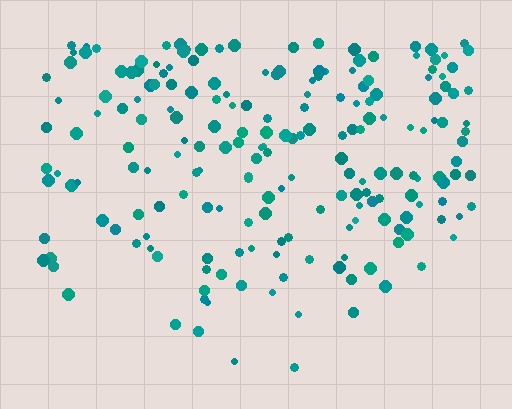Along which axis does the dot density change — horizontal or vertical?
Vertical.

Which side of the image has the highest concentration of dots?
The top.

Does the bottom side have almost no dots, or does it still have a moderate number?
Still a moderate number, just noticeably fewer than the top.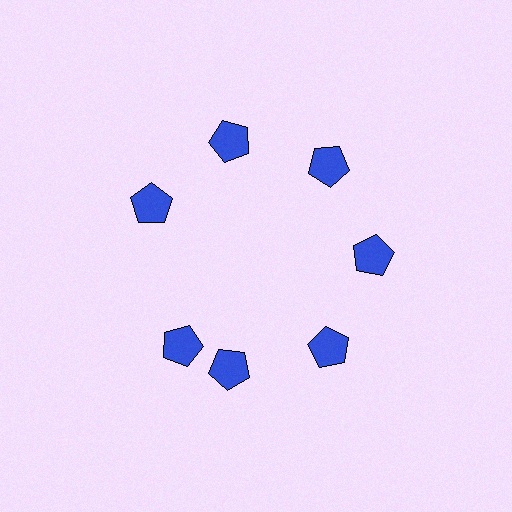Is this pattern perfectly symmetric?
No. The 7 blue pentagons are arranged in a ring, but one element near the 8 o'clock position is rotated out of alignment along the ring, breaking the 7-fold rotational symmetry.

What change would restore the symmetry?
The symmetry would be restored by rotating it back into even spacing with its neighbors so that all 7 pentagons sit at equal angles and equal distance from the center.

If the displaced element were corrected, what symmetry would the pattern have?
It would have 7-fold rotational symmetry — the pattern would map onto itself every 51 degrees.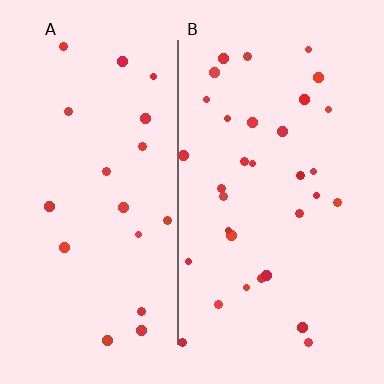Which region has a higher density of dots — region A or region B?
B (the right).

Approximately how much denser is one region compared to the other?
Approximately 1.7× — region B over region A.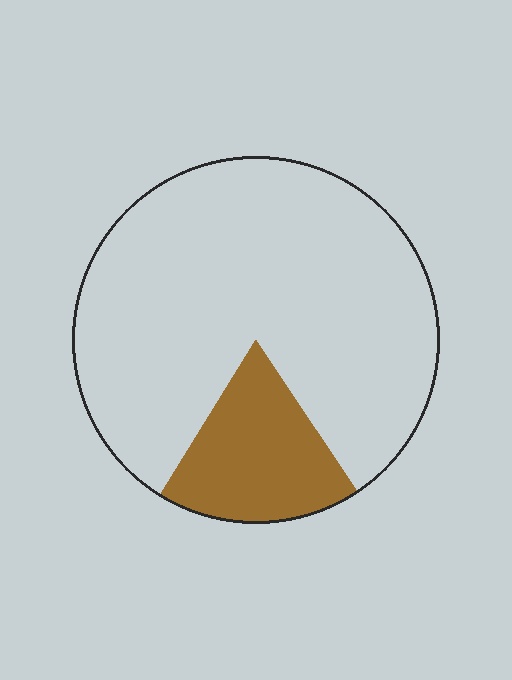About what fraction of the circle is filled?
About one fifth (1/5).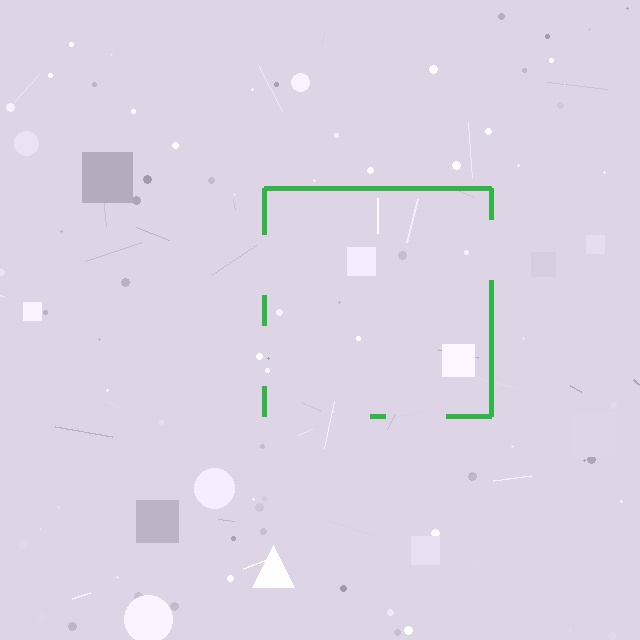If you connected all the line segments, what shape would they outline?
They would outline a square.